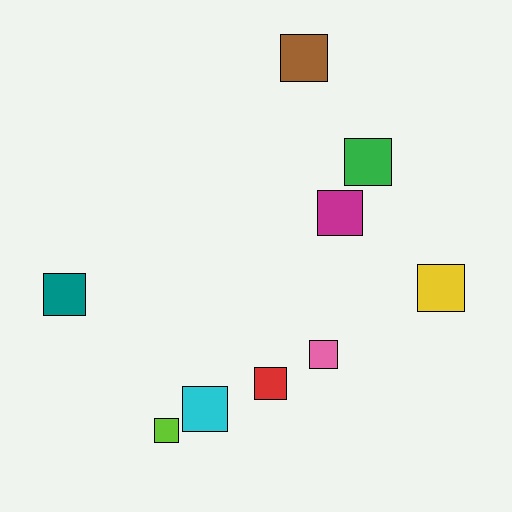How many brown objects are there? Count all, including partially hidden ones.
There is 1 brown object.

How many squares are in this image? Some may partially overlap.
There are 9 squares.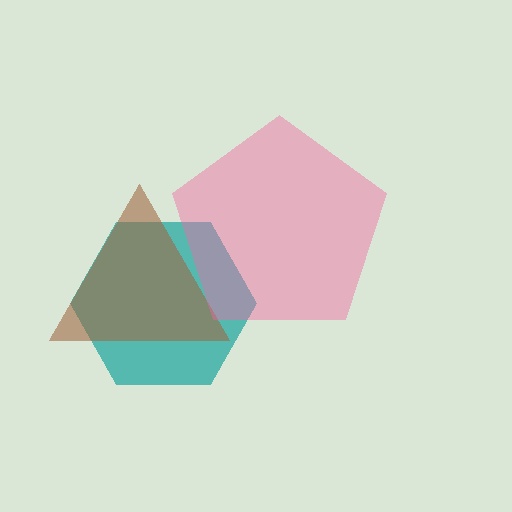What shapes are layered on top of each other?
The layered shapes are: a teal hexagon, a brown triangle, a pink pentagon.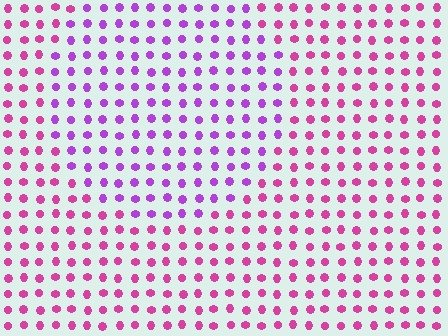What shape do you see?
I see a circle.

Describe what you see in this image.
The image is filled with small magenta elements in a uniform arrangement. A circle-shaped region is visible where the elements are tinted to a slightly different hue, forming a subtle color boundary.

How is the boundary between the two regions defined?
The boundary is defined purely by a slight shift in hue (about 36 degrees). Spacing, size, and orientation are identical on both sides.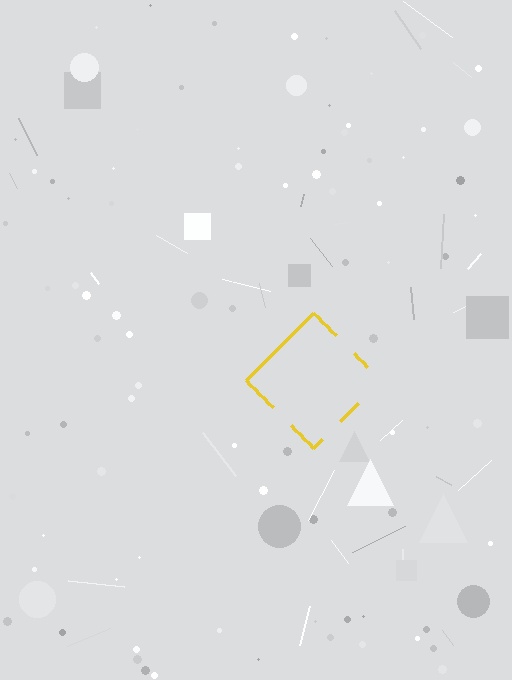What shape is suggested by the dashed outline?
The dashed outline suggests a diamond.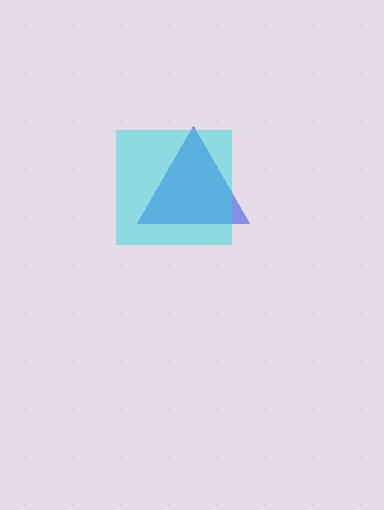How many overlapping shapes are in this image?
There are 2 overlapping shapes in the image.